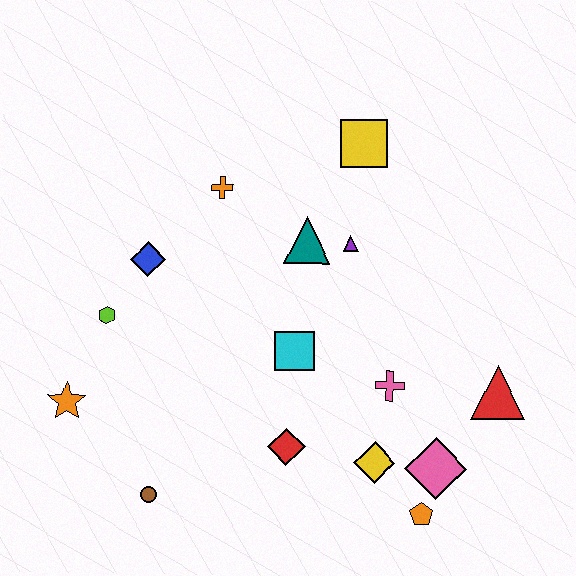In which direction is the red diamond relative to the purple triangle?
The red diamond is below the purple triangle.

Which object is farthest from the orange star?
The red triangle is farthest from the orange star.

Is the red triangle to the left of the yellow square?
No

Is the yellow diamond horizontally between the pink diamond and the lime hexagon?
Yes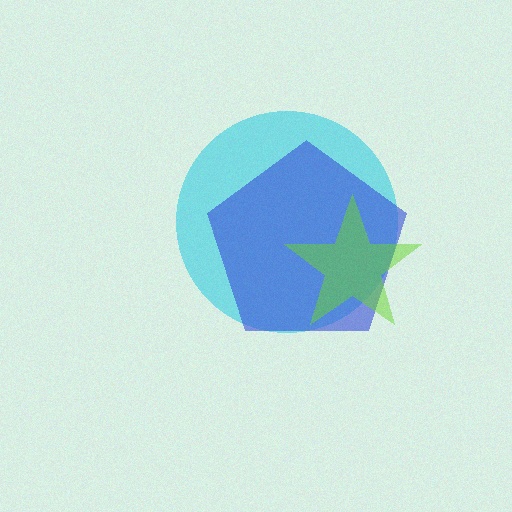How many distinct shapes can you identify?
There are 3 distinct shapes: a cyan circle, a blue pentagon, a lime star.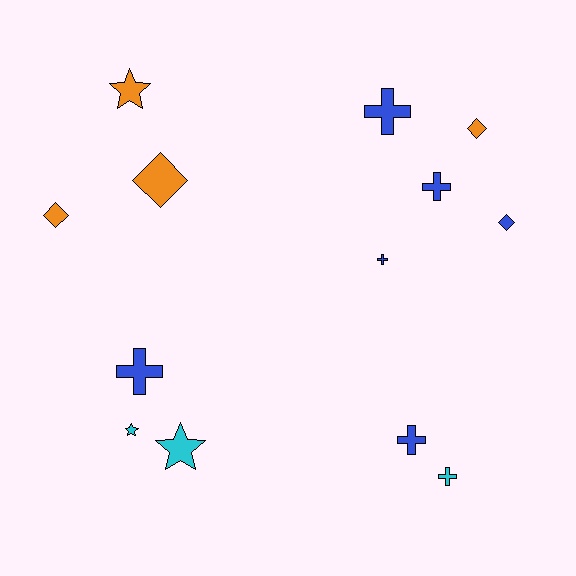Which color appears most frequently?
Blue, with 6 objects.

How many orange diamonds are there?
There are 3 orange diamonds.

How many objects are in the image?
There are 13 objects.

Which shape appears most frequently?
Cross, with 6 objects.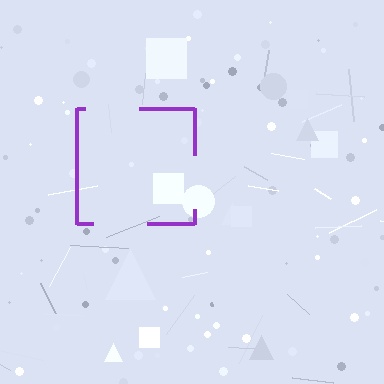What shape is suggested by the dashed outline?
The dashed outline suggests a square.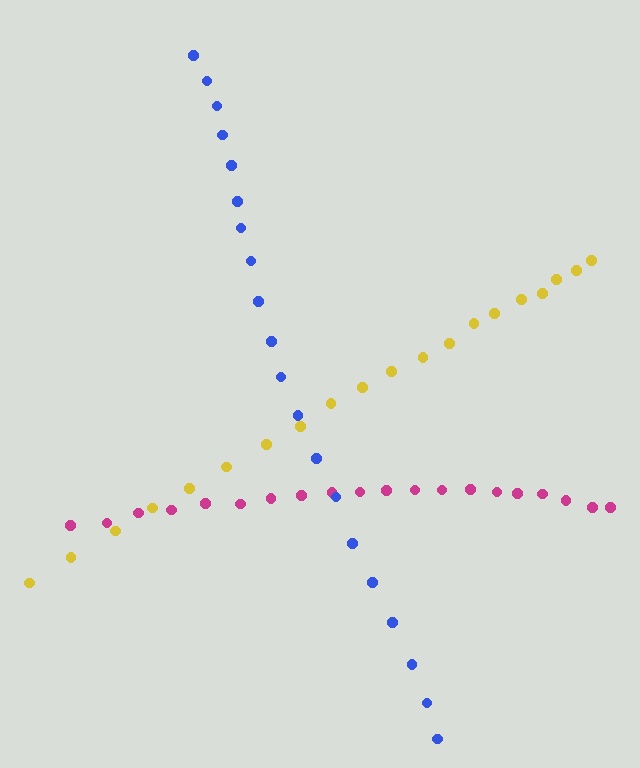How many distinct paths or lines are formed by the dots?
There are 3 distinct paths.